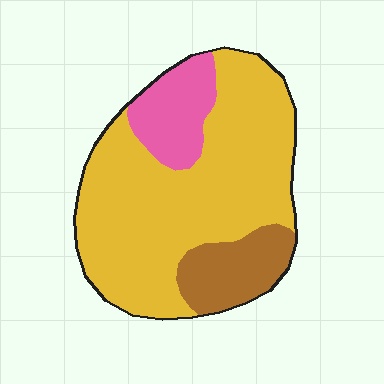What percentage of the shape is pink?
Pink takes up less than a quarter of the shape.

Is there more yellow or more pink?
Yellow.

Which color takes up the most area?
Yellow, at roughly 70%.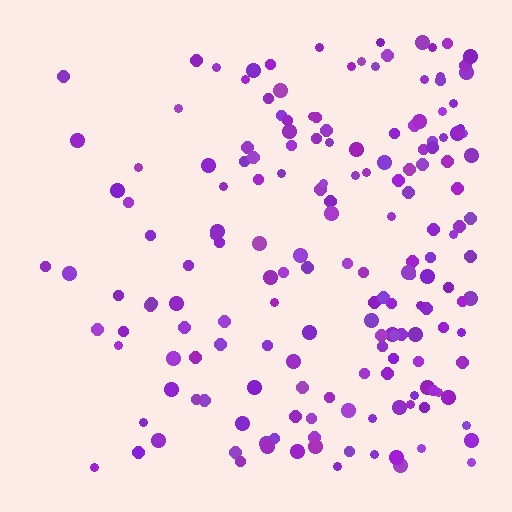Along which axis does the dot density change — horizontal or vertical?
Horizontal.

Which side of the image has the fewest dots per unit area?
The left.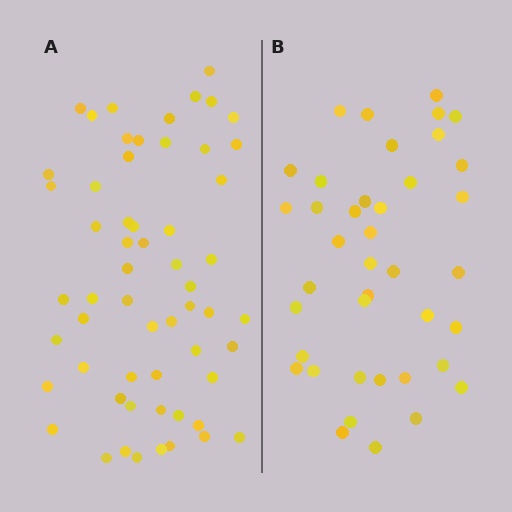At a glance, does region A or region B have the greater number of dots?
Region A (the left region) has more dots.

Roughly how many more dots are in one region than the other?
Region A has approximately 20 more dots than region B.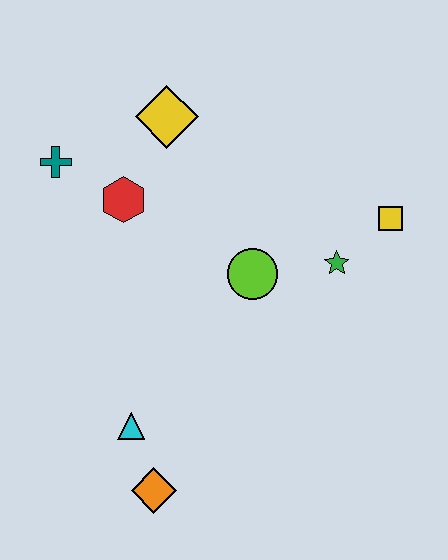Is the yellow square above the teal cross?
No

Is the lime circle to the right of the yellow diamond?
Yes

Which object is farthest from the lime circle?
The orange diamond is farthest from the lime circle.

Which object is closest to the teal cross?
The red hexagon is closest to the teal cross.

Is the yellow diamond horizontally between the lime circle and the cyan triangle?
Yes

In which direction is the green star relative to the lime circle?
The green star is to the right of the lime circle.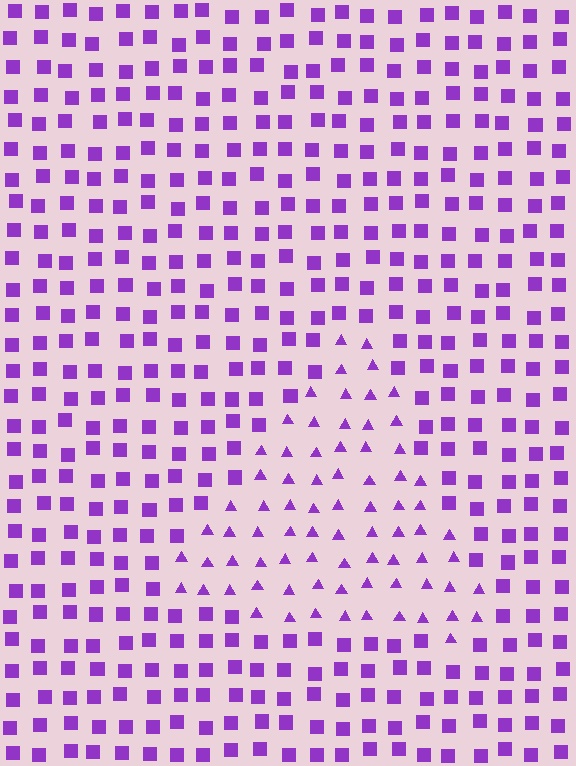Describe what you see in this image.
The image is filled with small purple elements arranged in a uniform grid. A triangle-shaped region contains triangles, while the surrounding area contains squares. The boundary is defined purely by the change in element shape.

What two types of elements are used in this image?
The image uses triangles inside the triangle region and squares outside it.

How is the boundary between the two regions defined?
The boundary is defined by a change in element shape: triangles inside vs. squares outside. All elements share the same color and spacing.